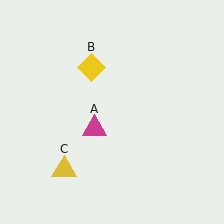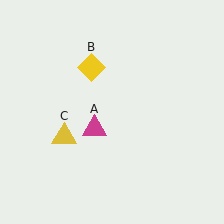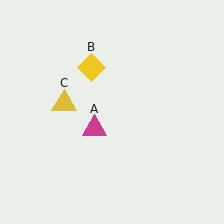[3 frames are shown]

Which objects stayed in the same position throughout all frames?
Magenta triangle (object A) and yellow diamond (object B) remained stationary.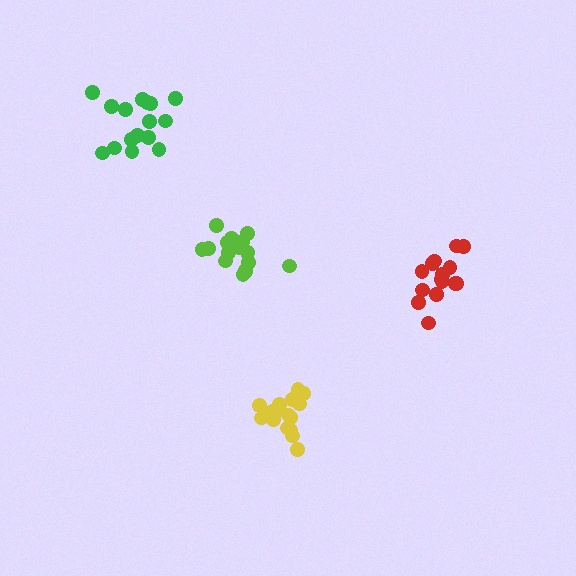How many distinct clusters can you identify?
There are 4 distinct clusters.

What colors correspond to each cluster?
The clusters are colored: lime, green, red, yellow.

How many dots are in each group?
Group 1: 18 dots, Group 2: 16 dots, Group 3: 15 dots, Group 4: 17 dots (66 total).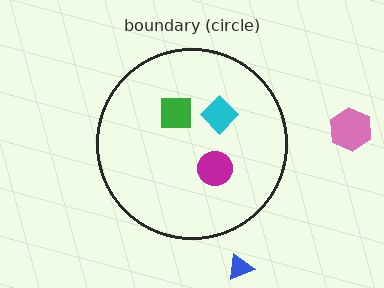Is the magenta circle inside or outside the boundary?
Inside.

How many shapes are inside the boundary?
3 inside, 2 outside.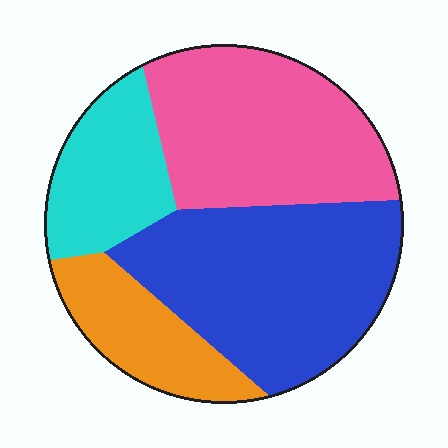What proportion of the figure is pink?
Pink takes up about one third (1/3) of the figure.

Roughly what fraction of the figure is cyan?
Cyan covers 16% of the figure.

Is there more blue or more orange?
Blue.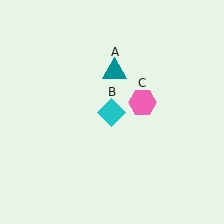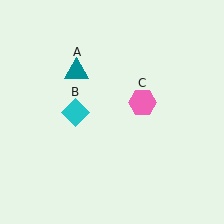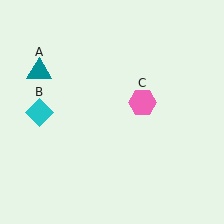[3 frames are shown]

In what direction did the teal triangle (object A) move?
The teal triangle (object A) moved left.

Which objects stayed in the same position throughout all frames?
Pink hexagon (object C) remained stationary.